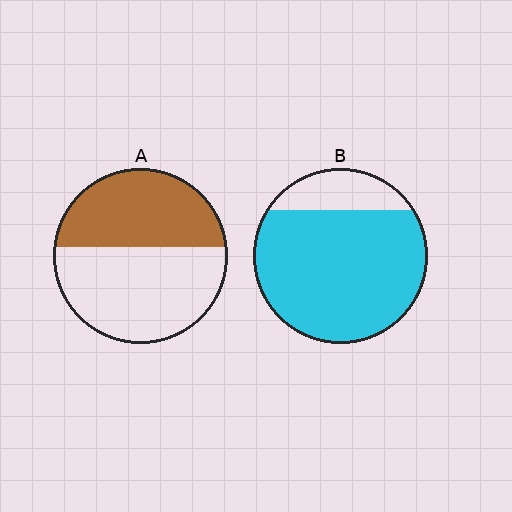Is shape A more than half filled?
No.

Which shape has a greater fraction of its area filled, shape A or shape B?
Shape B.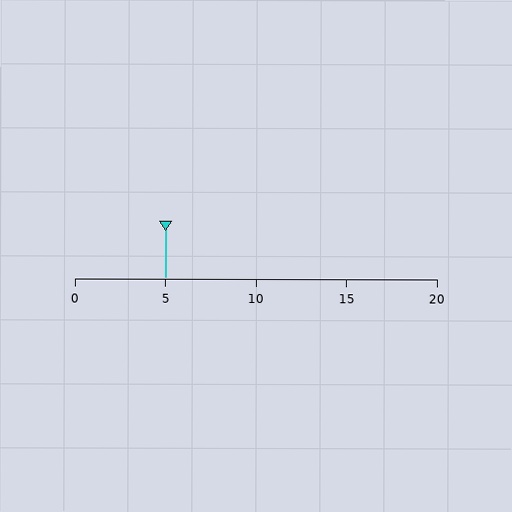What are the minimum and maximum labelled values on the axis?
The axis runs from 0 to 20.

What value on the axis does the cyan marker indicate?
The marker indicates approximately 5.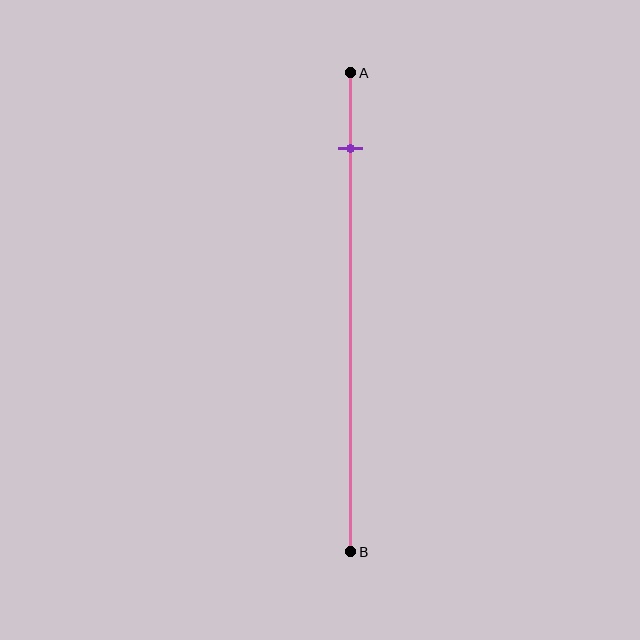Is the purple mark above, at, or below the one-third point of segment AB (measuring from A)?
The purple mark is above the one-third point of segment AB.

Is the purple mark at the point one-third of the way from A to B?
No, the mark is at about 15% from A, not at the 33% one-third point.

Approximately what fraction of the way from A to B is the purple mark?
The purple mark is approximately 15% of the way from A to B.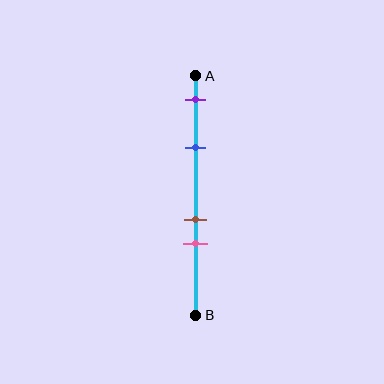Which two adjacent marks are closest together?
The brown and pink marks are the closest adjacent pair.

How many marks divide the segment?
There are 4 marks dividing the segment.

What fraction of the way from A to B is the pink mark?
The pink mark is approximately 70% (0.7) of the way from A to B.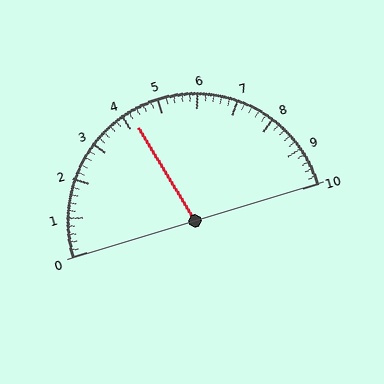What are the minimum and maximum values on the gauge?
The gauge ranges from 0 to 10.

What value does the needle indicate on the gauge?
The needle indicates approximately 4.2.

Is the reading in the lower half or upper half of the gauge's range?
The reading is in the lower half of the range (0 to 10).